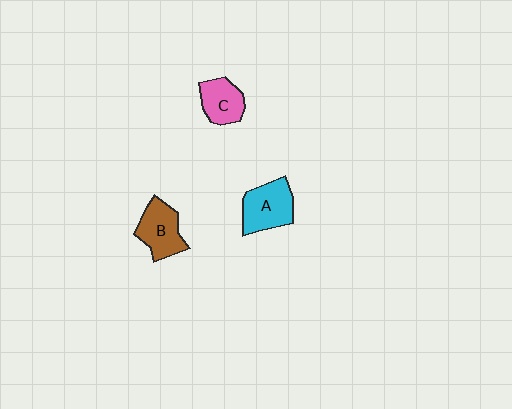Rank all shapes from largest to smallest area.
From largest to smallest: A (cyan), B (brown), C (pink).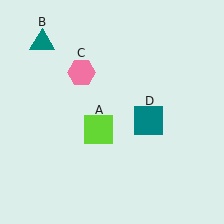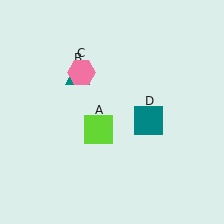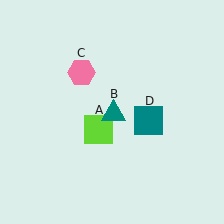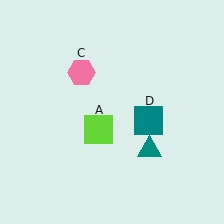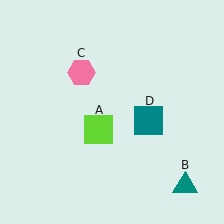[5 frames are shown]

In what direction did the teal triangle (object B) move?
The teal triangle (object B) moved down and to the right.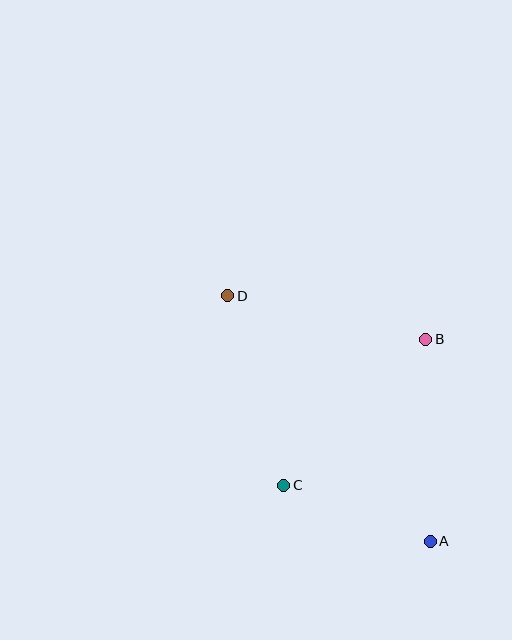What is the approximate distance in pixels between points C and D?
The distance between C and D is approximately 197 pixels.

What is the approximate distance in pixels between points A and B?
The distance between A and B is approximately 202 pixels.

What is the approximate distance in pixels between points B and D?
The distance between B and D is approximately 203 pixels.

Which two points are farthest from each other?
Points A and D are farthest from each other.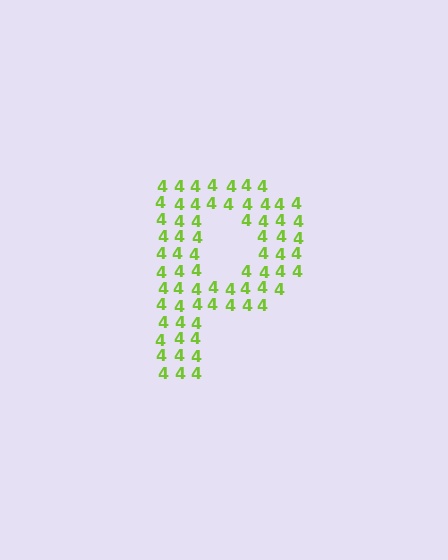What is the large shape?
The large shape is the letter P.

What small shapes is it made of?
It is made of small digit 4's.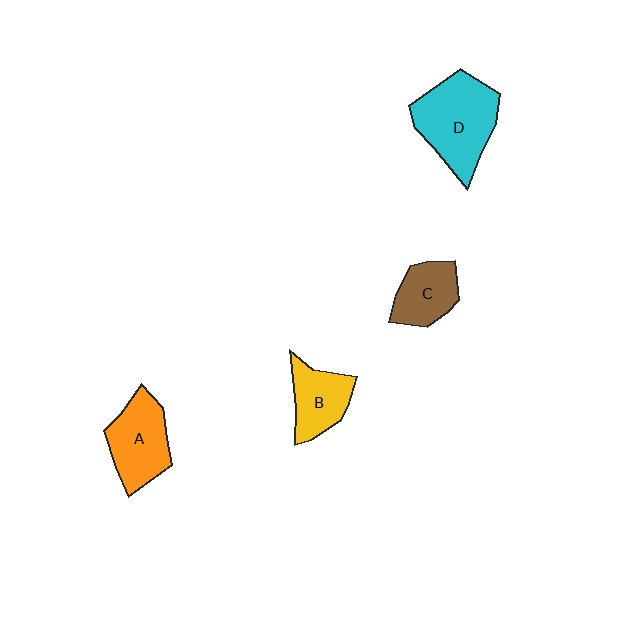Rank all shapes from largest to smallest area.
From largest to smallest: D (cyan), A (orange), B (yellow), C (brown).